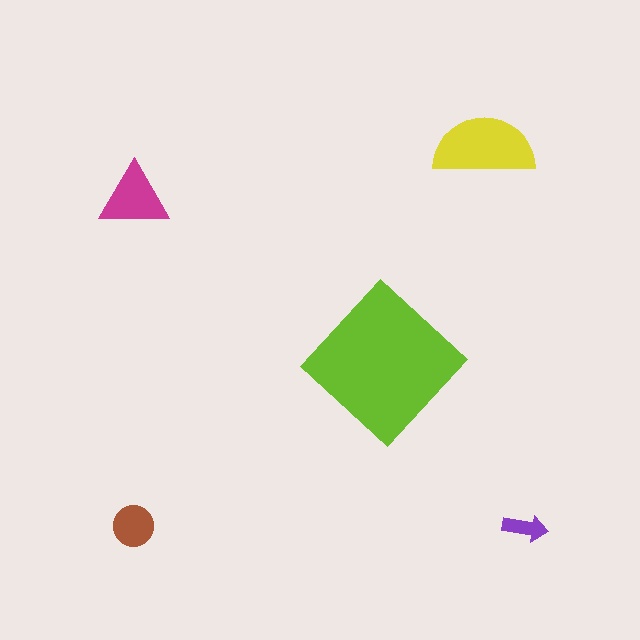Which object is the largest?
The lime diamond.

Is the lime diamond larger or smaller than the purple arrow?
Larger.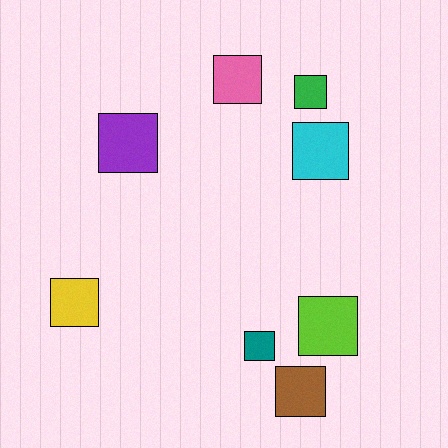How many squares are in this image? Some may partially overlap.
There are 8 squares.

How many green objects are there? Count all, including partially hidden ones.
There is 1 green object.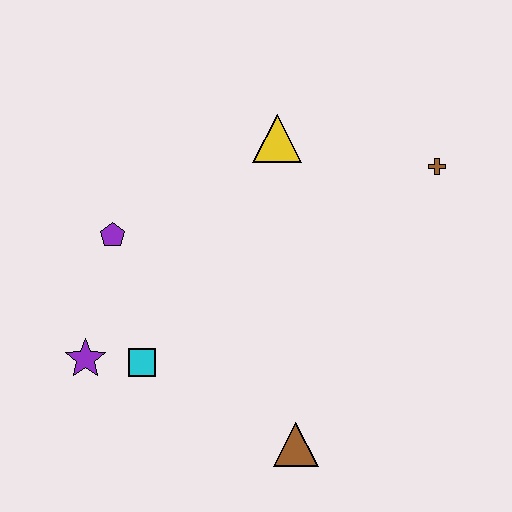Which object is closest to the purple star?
The cyan square is closest to the purple star.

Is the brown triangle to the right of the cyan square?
Yes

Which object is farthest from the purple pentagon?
The brown cross is farthest from the purple pentagon.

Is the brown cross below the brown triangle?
No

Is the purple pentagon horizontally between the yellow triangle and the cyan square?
No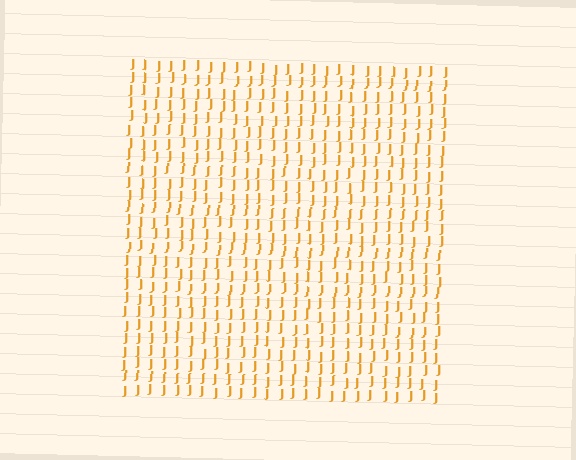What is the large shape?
The large shape is a square.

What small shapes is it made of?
It is made of small letter J's.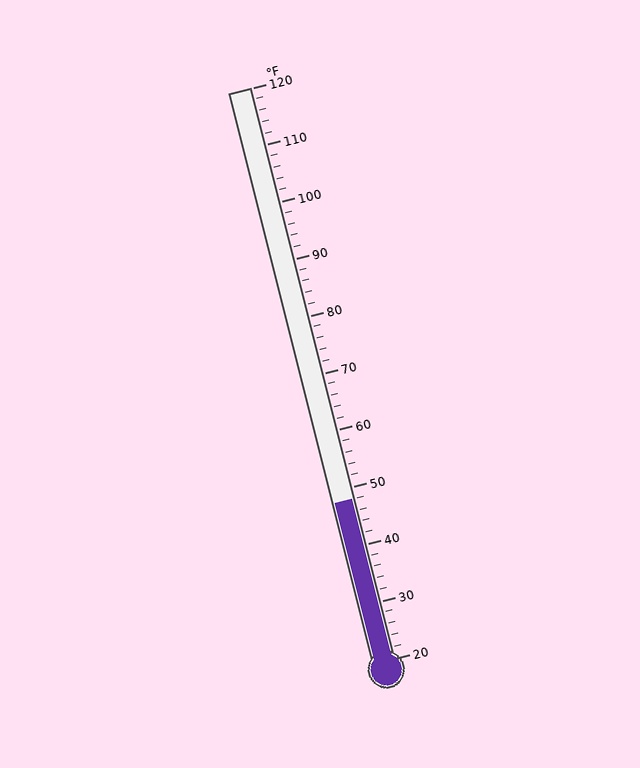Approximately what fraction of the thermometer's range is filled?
The thermometer is filled to approximately 30% of its range.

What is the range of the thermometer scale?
The thermometer scale ranges from 20°F to 120°F.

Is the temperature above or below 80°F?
The temperature is below 80°F.